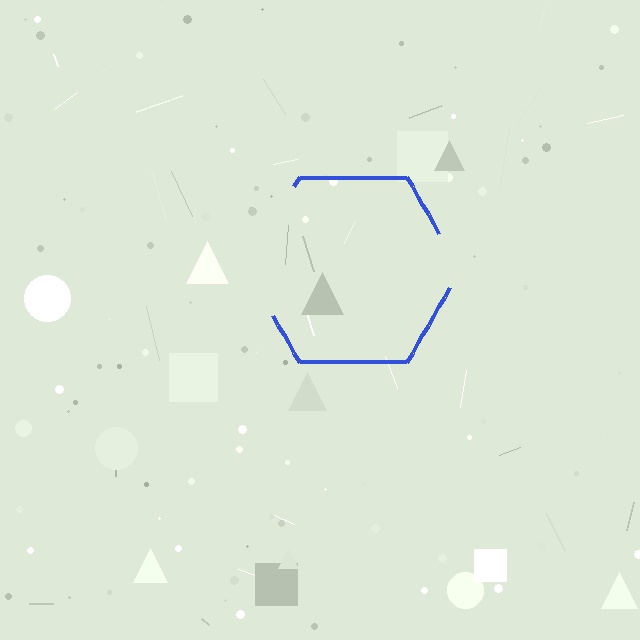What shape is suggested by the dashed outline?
The dashed outline suggests a hexagon.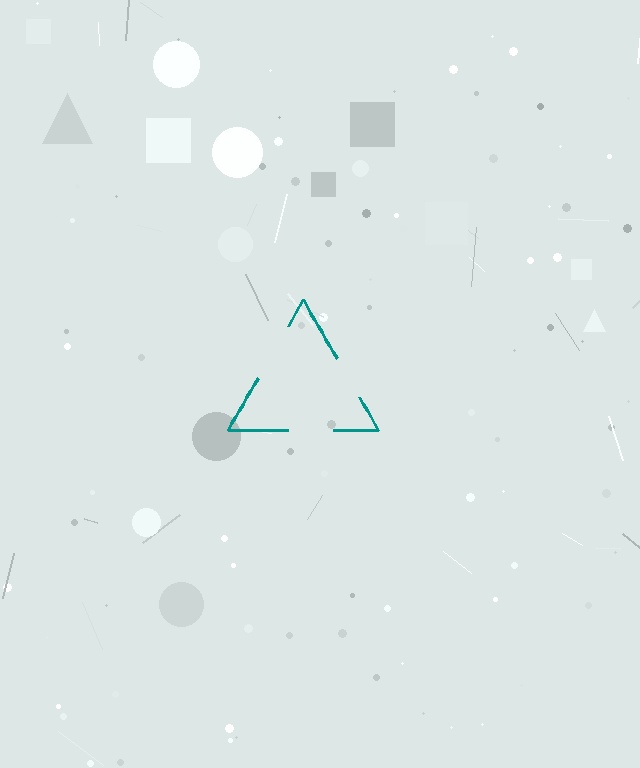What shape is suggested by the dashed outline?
The dashed outline suggests a triangle.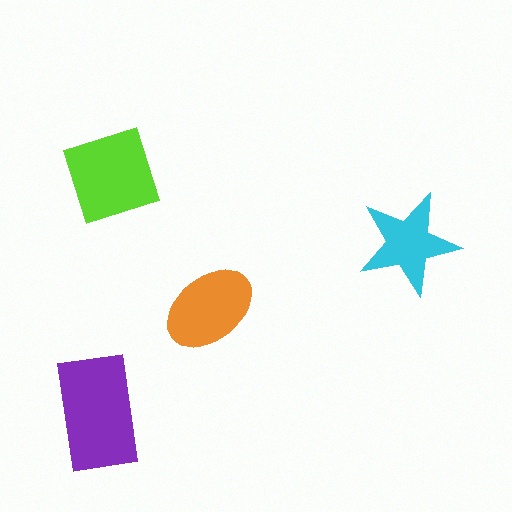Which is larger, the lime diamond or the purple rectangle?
The purple rectangle.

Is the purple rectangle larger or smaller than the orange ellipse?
Larger.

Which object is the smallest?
The cyan star.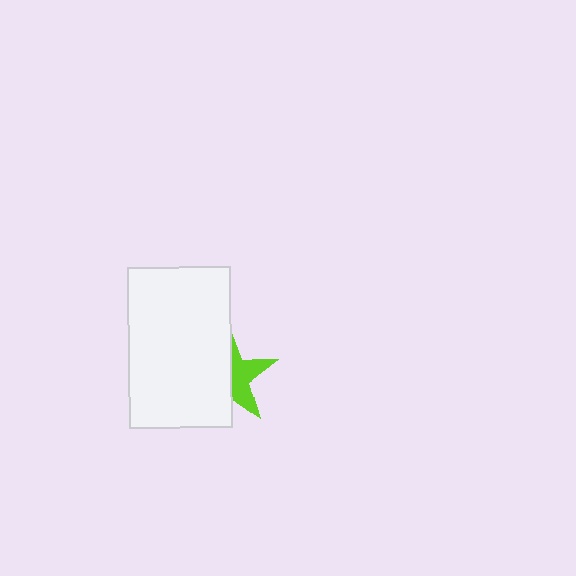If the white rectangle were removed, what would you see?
You would see the complete lime star.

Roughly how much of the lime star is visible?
A small part of it is visible (roughly 42%).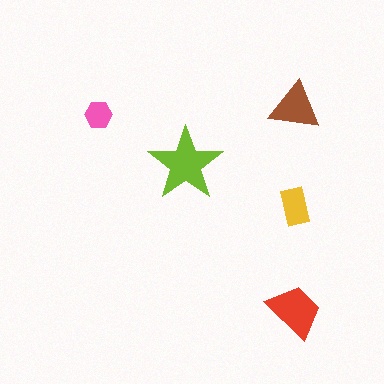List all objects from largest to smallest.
The lime star, the red trapezoid, the brown triangle, the yellow rectangle, the pink hexagon.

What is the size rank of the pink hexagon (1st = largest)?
5th.